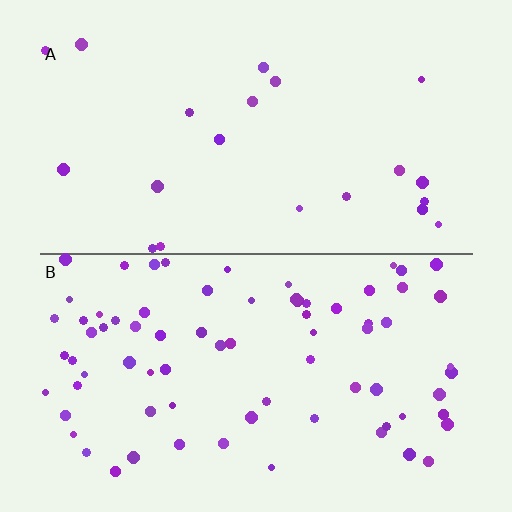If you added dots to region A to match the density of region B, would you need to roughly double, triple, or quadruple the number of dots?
Approximately quadruple.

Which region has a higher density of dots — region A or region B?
B (the bottom).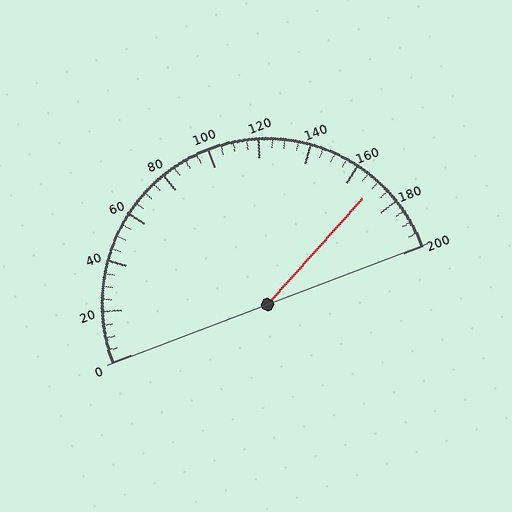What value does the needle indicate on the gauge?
The needle indicates approximately 170.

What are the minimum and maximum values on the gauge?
The gauge ranges from 0 to 200.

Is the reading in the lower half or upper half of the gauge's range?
The reading is in the upper half of the range (0 to 200).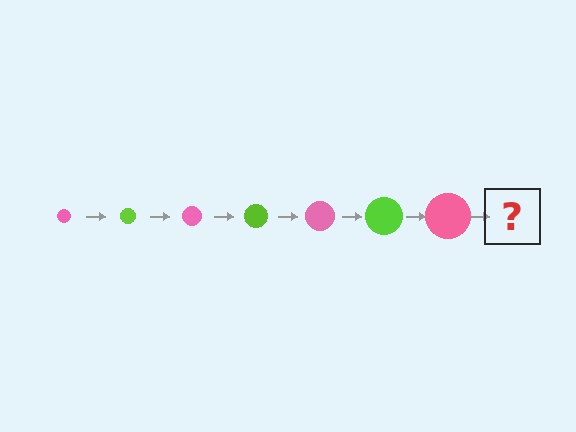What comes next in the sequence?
The next element should be a lime circle, larger than the previous one.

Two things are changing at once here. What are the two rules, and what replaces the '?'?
The two rules are that the circle grows larger each step and the color cycles through pink and lime. The '?' should be a lime circle, larger than the previous one.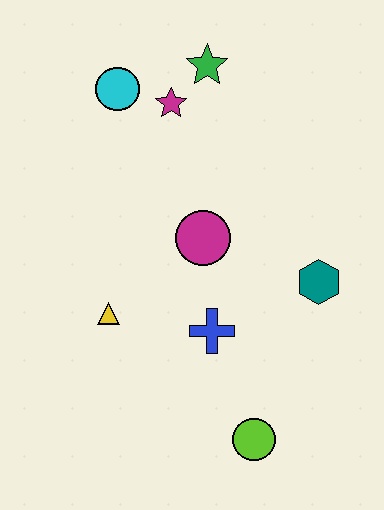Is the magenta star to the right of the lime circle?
No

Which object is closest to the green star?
The magenta star is closest to the green star.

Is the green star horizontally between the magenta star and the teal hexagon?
Yes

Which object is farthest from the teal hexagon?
The cyan circle is farthest from the teal hexagon.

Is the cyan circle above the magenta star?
Yes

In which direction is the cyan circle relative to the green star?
The cyan circle is to the left of the green star.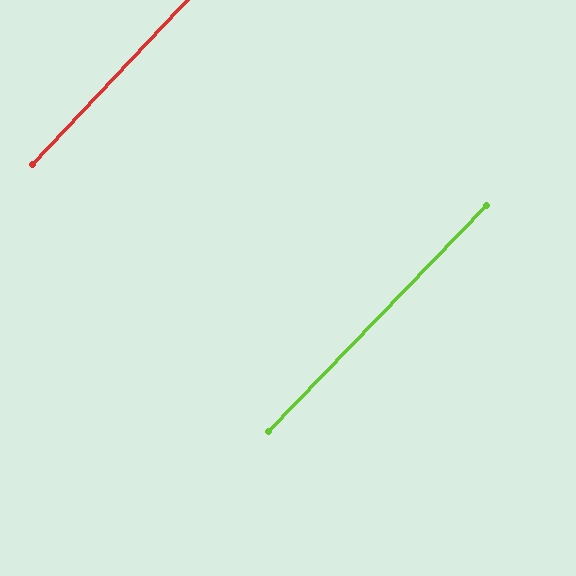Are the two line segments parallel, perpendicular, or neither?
Parallel — their directions differ by only 0.7°.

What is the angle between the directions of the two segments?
Approximately 1 degree.